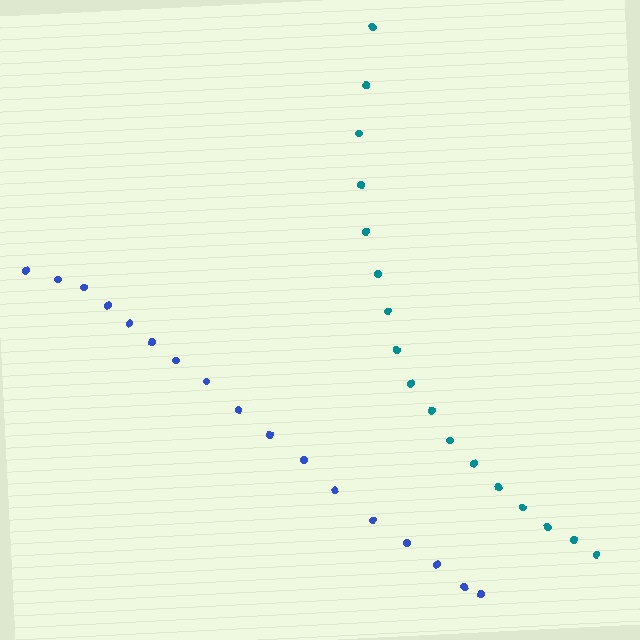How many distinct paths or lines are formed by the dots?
There are 2 distinct paths.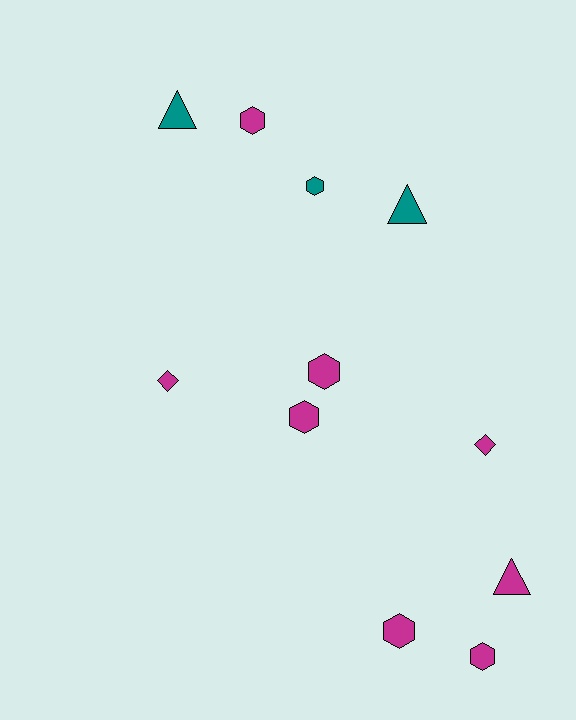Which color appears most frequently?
Magenta, with 8 objects.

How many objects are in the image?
There are 11 objects.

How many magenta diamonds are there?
There are 2 magenta diamonds.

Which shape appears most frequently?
Hexagon, with 6 objects.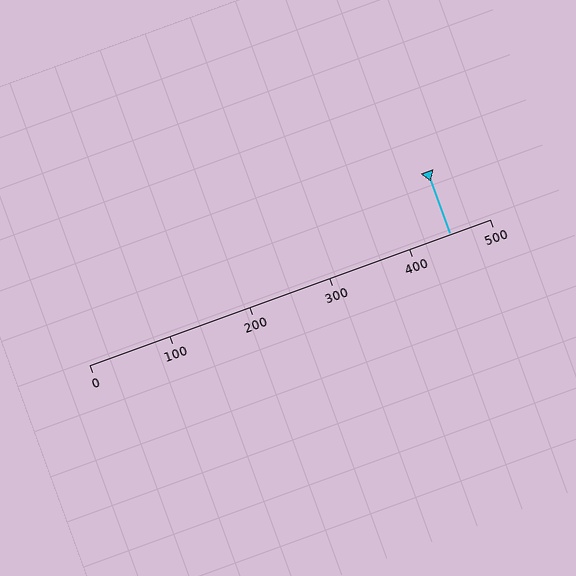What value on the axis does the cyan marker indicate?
The marker indicates approximately 450.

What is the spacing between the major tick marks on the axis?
The major ticks are spaced 100 apart.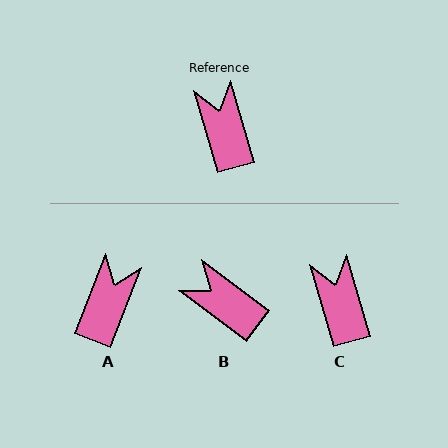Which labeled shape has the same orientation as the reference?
C.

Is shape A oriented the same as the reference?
No, it is off by about 38 degrees.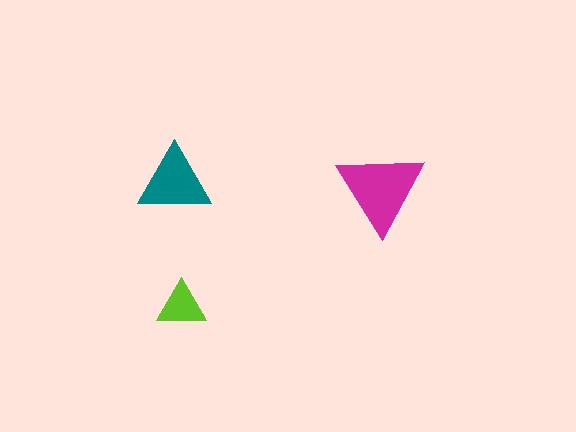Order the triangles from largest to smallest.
the magenta one, the teal one, the lime one.